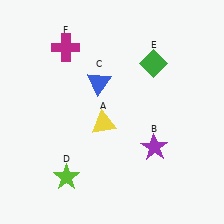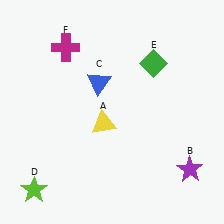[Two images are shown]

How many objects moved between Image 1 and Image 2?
2 objects moved between the two images.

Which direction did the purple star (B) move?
The purple star (B) moved right.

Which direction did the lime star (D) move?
The lime star (D) moved left.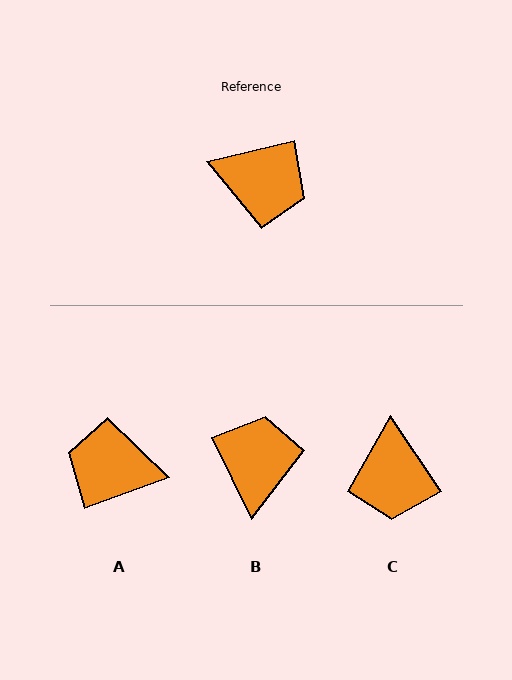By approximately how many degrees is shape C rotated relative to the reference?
Approximately 69 degrees clockwise.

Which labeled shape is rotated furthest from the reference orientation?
A, about 173 degrees away.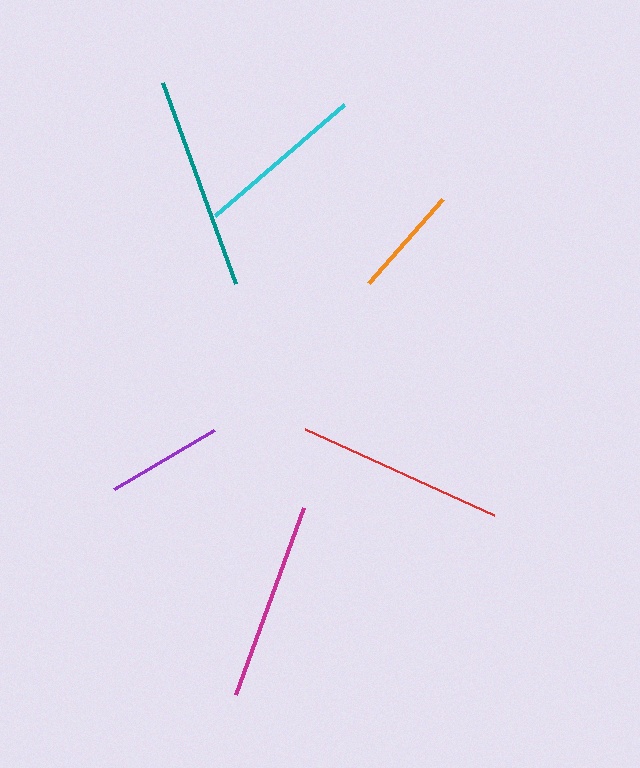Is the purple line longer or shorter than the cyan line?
The cyan line is longer than the purple line.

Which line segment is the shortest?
The orange line is the shortest at approximately 111 pixels.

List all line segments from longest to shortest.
From longest to shortest: teal, red, magenta, cyan, purple, orange.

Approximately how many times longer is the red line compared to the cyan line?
The red line is approximately 1.2 times the length of the cyan line.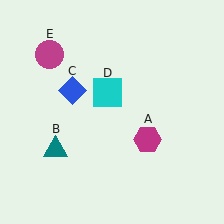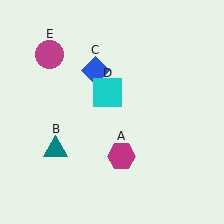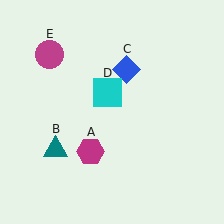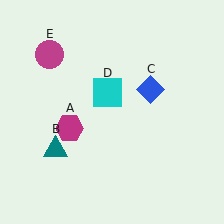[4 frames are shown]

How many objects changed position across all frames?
2 objects changed position: magenta hexagon (object A), blue diamond (object C).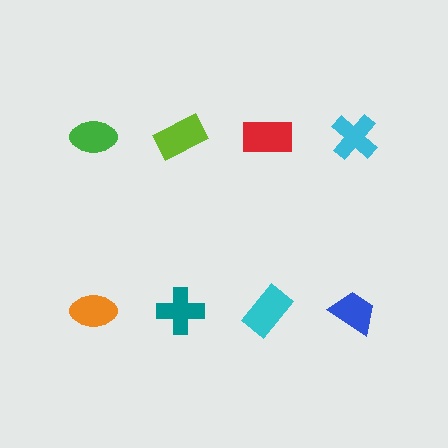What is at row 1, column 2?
A lime rectangle.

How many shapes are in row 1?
4 shapes.